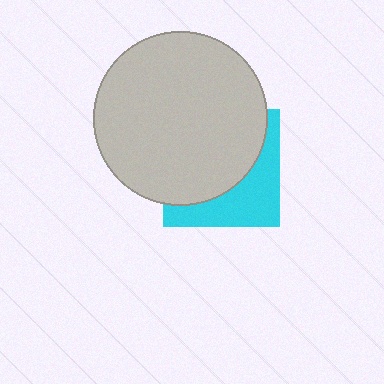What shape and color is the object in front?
The object in front is a light gray circle.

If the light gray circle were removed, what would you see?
You would see the complete cyan square.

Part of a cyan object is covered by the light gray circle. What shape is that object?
It is a square.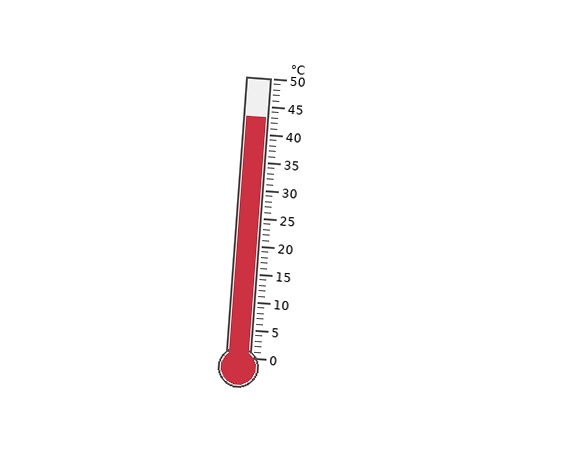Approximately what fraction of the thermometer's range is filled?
The thermometer is filled to approximately 85% of its range.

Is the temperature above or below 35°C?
The temperature is above 35°C.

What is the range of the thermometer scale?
The thermometer scale ranges from 0°C to 50°C.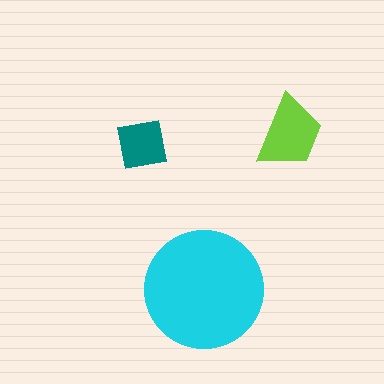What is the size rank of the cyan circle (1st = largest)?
1st.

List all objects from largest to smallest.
The cyan circle, the lime trapezoid, the teal square.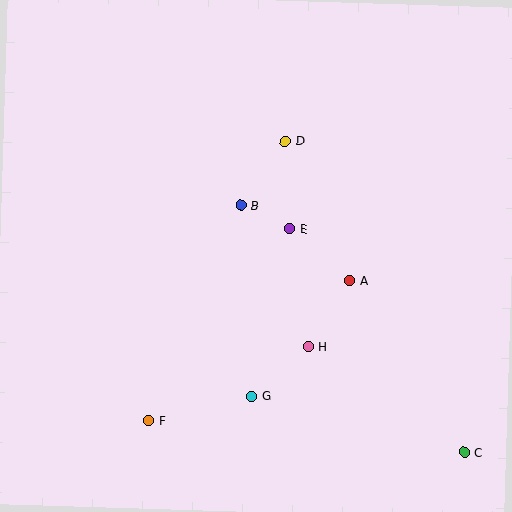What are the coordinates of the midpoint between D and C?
The midpoint between D and C is at (375, 297).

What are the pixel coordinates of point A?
Point A is at (350, 281).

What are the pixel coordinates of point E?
Point E is at (290, 229).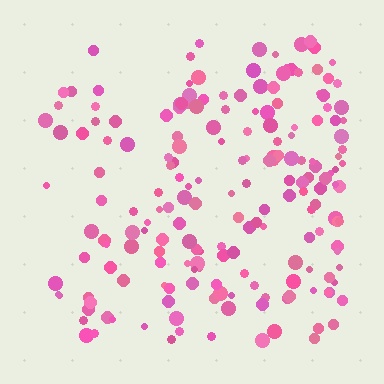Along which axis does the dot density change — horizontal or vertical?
Horizontal.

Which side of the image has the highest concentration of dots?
The right.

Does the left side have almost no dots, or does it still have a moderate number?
Still a moderate number, just noticeably fewer than the right.